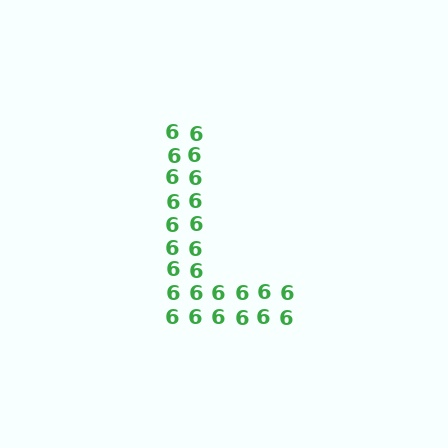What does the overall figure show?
The overall figure shows the letter L.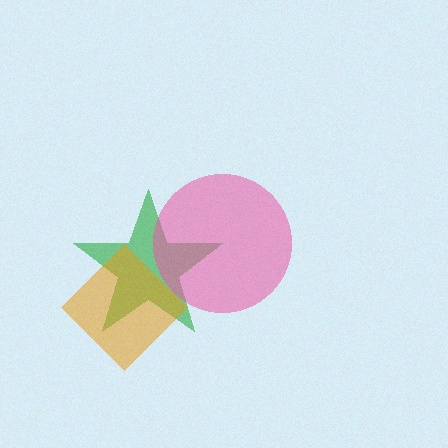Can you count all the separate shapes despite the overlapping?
Yes, there are 3 separate shapes.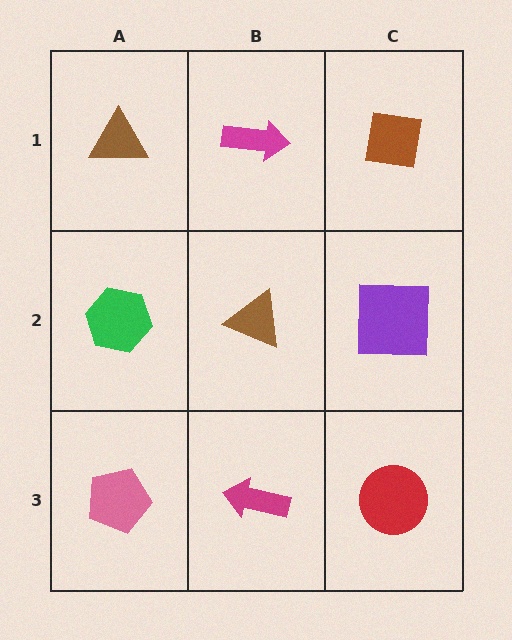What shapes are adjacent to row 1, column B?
A brown triangle (row 2, column B), a brown triangle (row 1, column A), a brown square (row 1, column C).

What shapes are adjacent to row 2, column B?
A magenta arrow (row 1, column B), a magenta arrow (row 3, column B), a green hexagon (row 2, column A), a purple square (row 2, column C).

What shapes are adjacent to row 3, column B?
A brown triangle (row 2, column B), a pink pentagon (row 3, column A), a red circle (row 3, column C).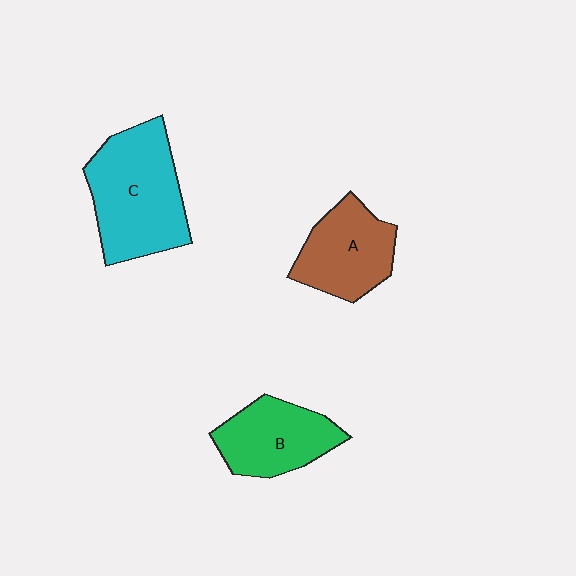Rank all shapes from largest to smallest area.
From largest to smallest: C (cyan), A (brown), B (green).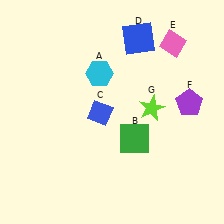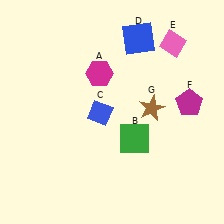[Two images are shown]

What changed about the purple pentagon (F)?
In Image 1, F is purple. In Image 2, it changed to magenta.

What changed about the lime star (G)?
In Image 1, G is lime. In Image 2, it changed to brown.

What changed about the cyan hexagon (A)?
In Image 1, A is cyan. In Image 2, it changed to magenta.